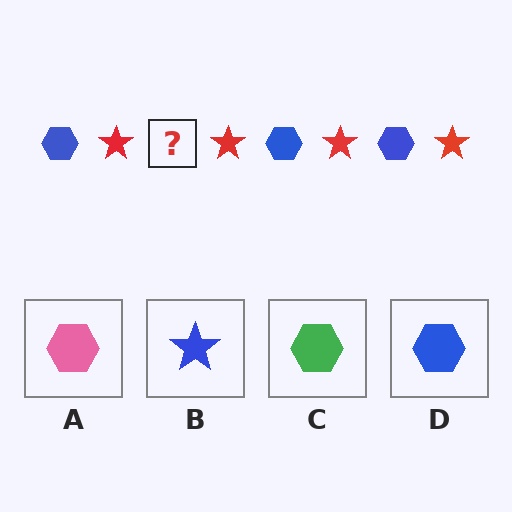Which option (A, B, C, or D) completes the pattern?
D.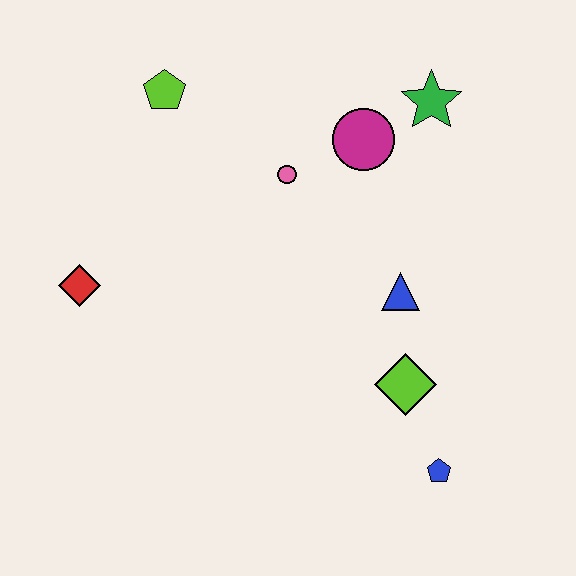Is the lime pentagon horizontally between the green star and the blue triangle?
No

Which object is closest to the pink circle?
The magenta circle is closest to the pink circle.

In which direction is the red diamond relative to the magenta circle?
The red diamond is to the left of the magenta circle.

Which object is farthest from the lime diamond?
The lime pentagon is farthest from the lime diamond.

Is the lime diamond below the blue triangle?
Yes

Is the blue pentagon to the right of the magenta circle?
Yes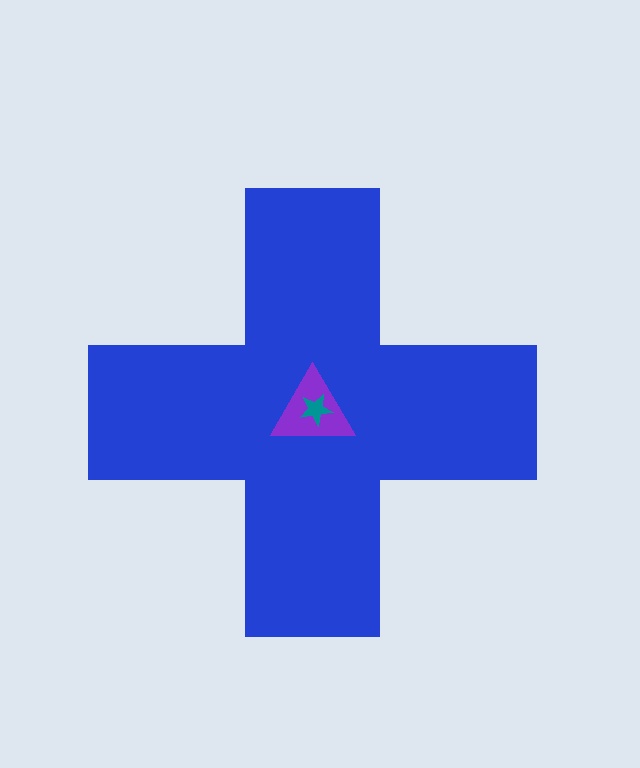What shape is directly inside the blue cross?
The purple triangle.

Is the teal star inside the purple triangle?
Yes.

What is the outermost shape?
The blue cross.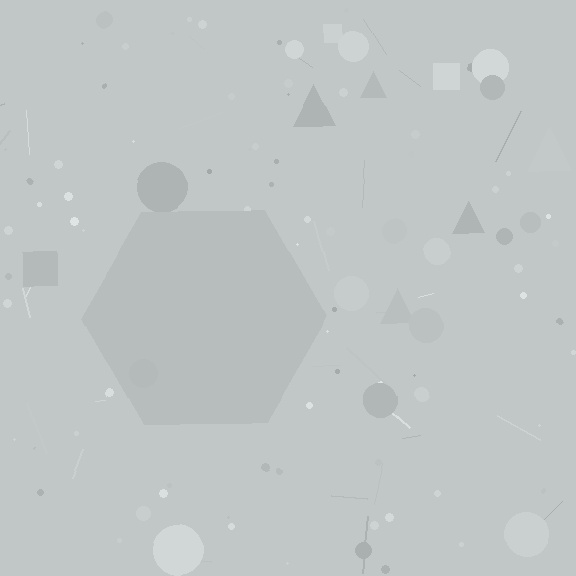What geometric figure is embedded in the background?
A hexagon is embedded in the background.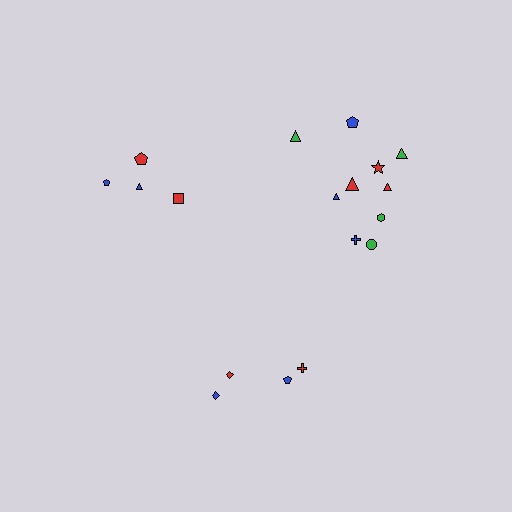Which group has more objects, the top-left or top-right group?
The top-right group.